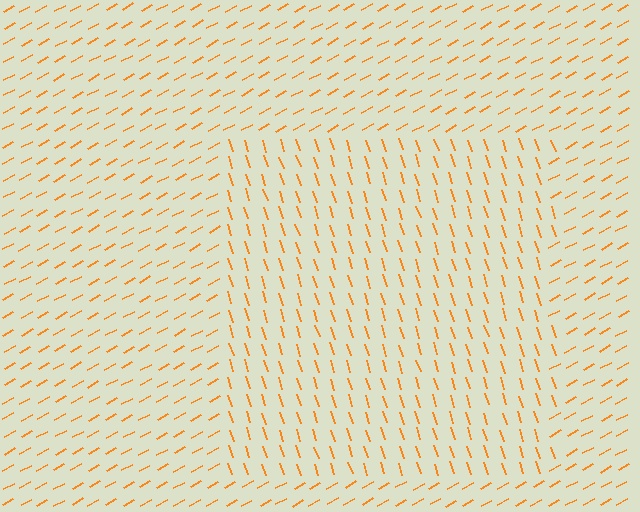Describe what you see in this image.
The image is filled with small orange line segments. A rectangle region in the image has lines oriented differently from the surrounding lines, creating a visible texture boundary.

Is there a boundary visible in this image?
Yes, there is a texture boundary formed by a change in line orientation.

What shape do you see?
I see a rectangle.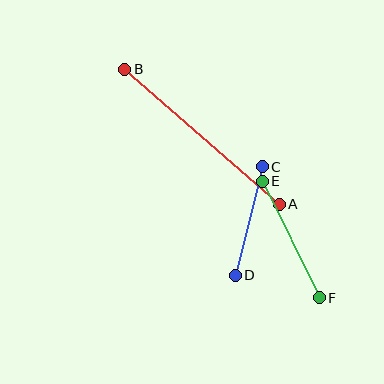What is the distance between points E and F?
The distance is approximately 130 pixels.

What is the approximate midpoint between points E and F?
The midpoint is at approximately (291, 240) pixels.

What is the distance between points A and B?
The distance is approximately 205 pixels.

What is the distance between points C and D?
The distance is approximately 112 pixels.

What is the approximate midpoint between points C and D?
The midpoint is at approximately (249, 221) pixels.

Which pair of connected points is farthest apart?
Points A and B are farthest apart.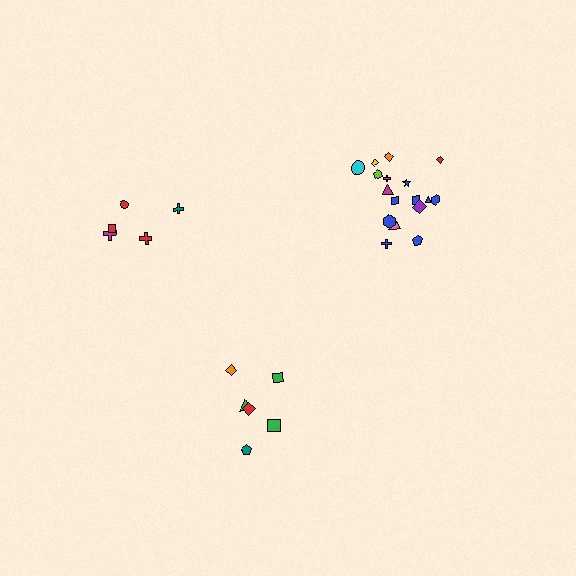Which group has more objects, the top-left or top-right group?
The top-right group.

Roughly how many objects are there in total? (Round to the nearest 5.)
Roughly 30 objects in total.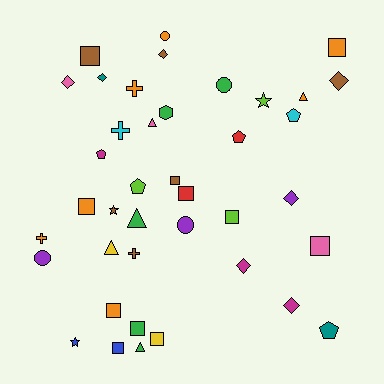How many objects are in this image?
There are 40 objects.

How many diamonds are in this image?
There are 7 diamonds.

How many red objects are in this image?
There are 2 red objects.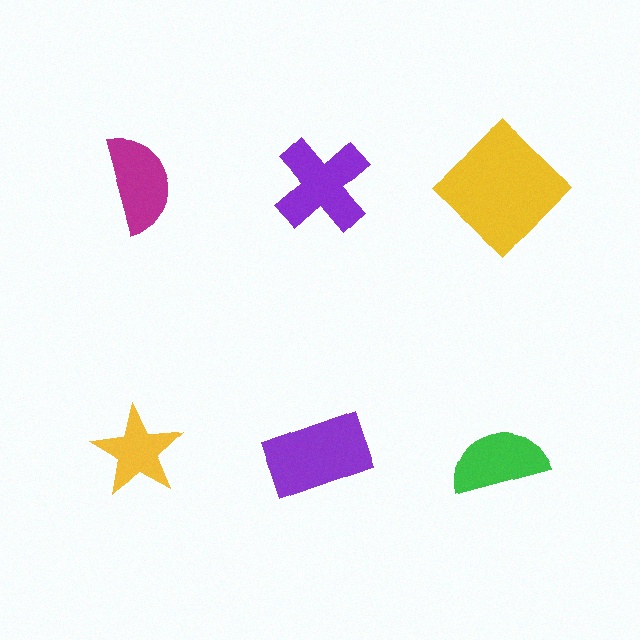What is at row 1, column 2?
A purple cross.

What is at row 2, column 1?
A yellow star.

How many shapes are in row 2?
3 shapes.